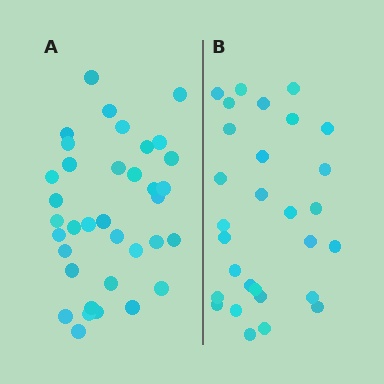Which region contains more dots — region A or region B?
Region A (the left region) has more dots.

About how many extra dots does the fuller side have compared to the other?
Region A has roughly 8 or so more dots than region B.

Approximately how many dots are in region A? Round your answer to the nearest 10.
About 40 dots. (The exact count is 36, which rounds to 40.)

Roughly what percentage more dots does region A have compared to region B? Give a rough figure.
About 25% more.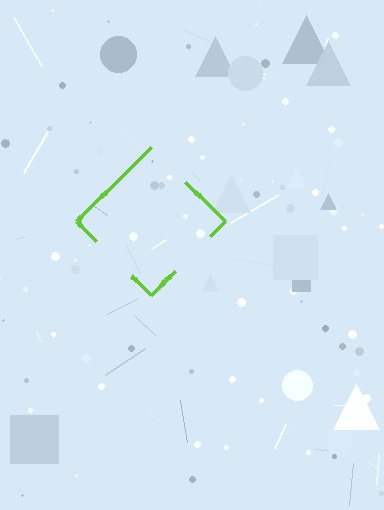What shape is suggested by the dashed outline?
The dashed outline suggests a diamond.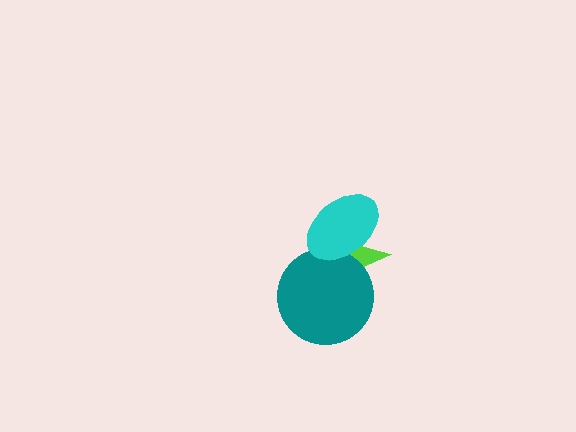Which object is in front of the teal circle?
The cyan ellipse is in front of the teal circle.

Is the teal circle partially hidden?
Yes, it is partially covered by another shape.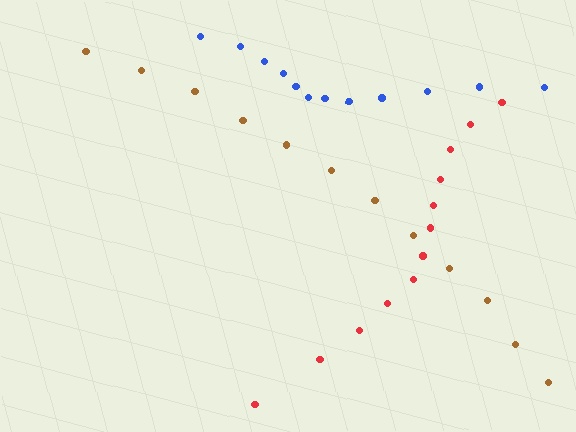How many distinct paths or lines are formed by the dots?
There are 3 distinct paths.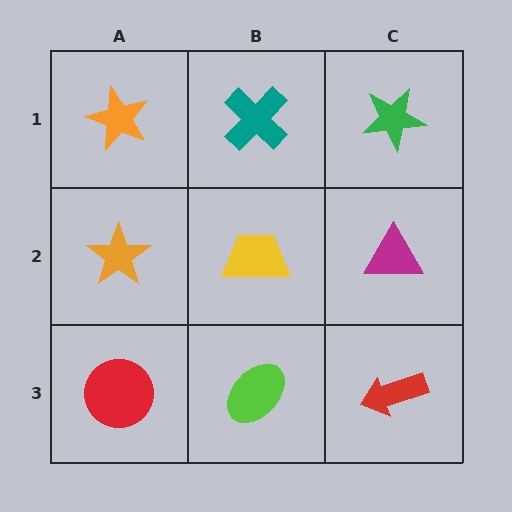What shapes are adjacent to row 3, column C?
A magenta triangle (row 2, column C), a lime ellipse (row 3, column B).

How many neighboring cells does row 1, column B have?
3.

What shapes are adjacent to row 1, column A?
An orange star (row 2, column A), a teal cross (row 1, column B).